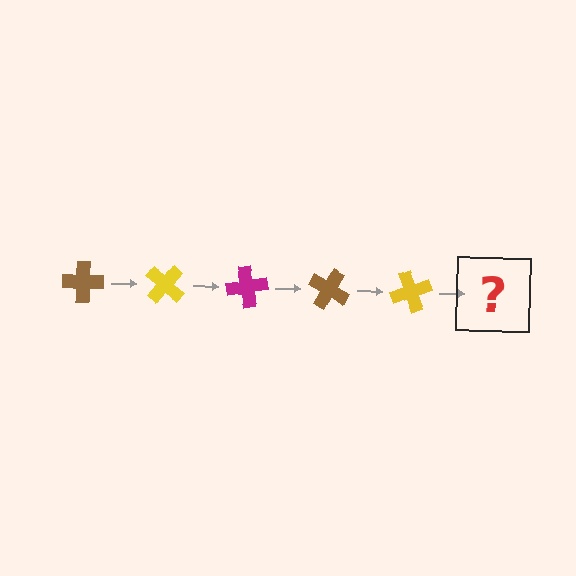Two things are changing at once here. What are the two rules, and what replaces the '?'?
The two rules are that it rotates 40 degrees each step and the color cycles through brown, yellow, and magenta. The '?' should be a magenta cross, rotated 200 degrees from the start.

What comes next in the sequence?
The next element should be a magenta cross, rotated 200 degrees from the start.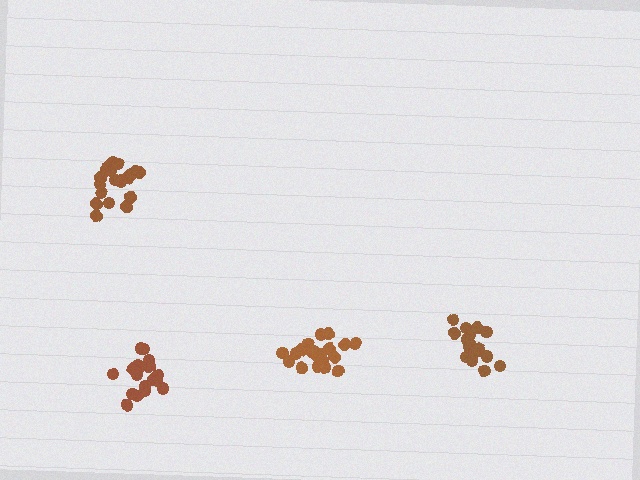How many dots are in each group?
Group 1: 16 dots, Group 2: 21 dots, Group 3: 21 dots, Group 4: 18 dots (76 total).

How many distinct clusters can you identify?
There are 4 distinct clusters.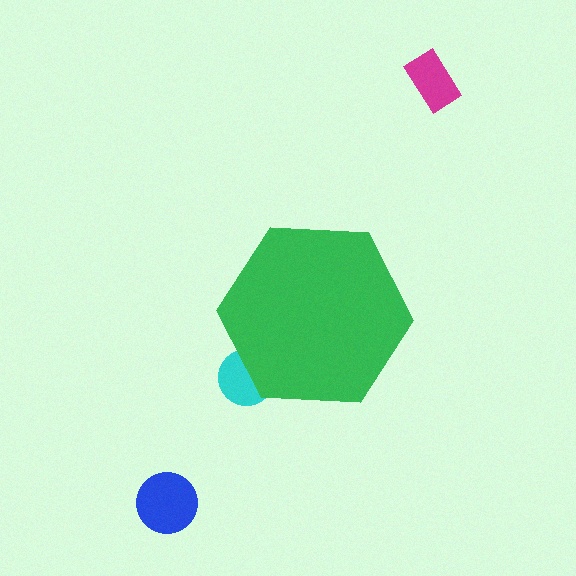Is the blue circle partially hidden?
No, the blue circle is fully visible.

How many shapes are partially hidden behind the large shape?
1 shape is partially hidden.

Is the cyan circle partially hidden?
Yes, the cyan circle is partially hidden behind the green hexagon.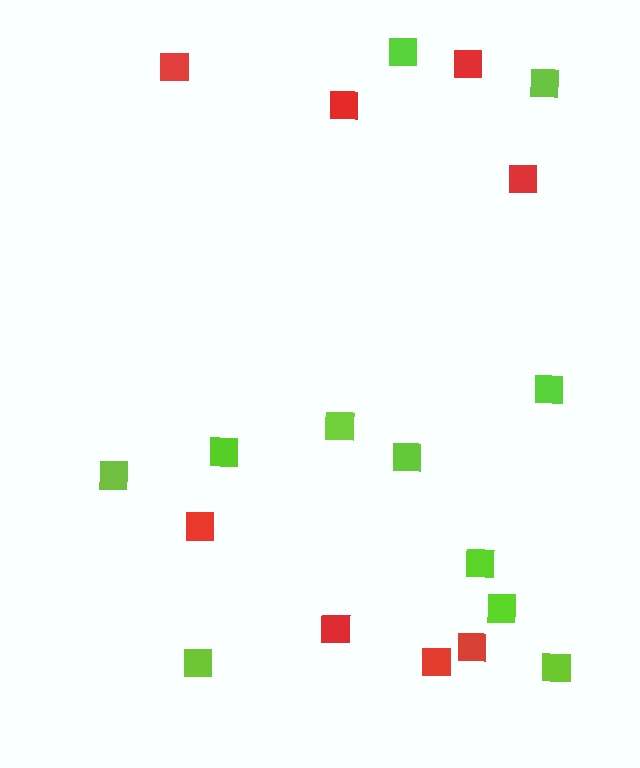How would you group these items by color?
There are 2 groups: one group of red squares (8) and one group of lime squares (11).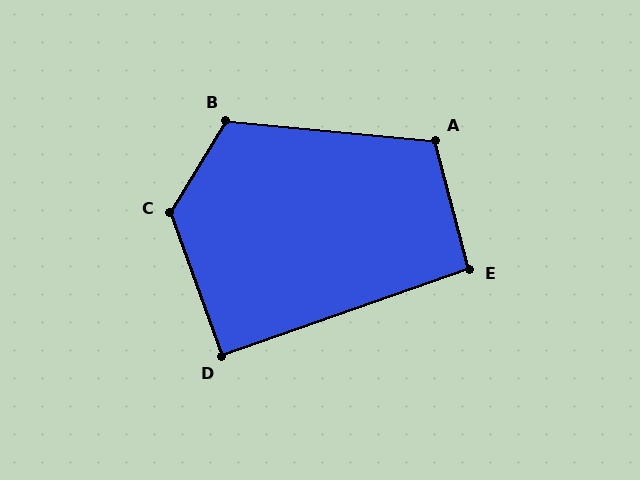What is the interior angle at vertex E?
Approximately 95 degrees (approximately right).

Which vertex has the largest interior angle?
C, at approximately 129 degrees.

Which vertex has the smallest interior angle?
D, at approximately 90 degrees.